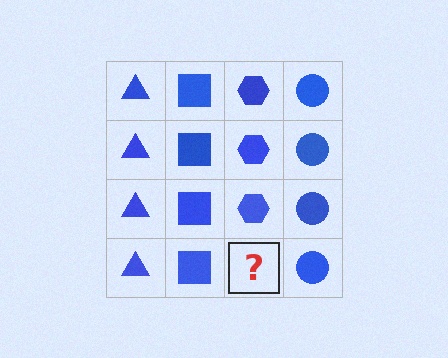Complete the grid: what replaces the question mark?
The question mark should be replaced with a blue hexagon.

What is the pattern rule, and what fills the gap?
The rule is that each column has a consistent shape. The gap should be filled with a blue hexagon.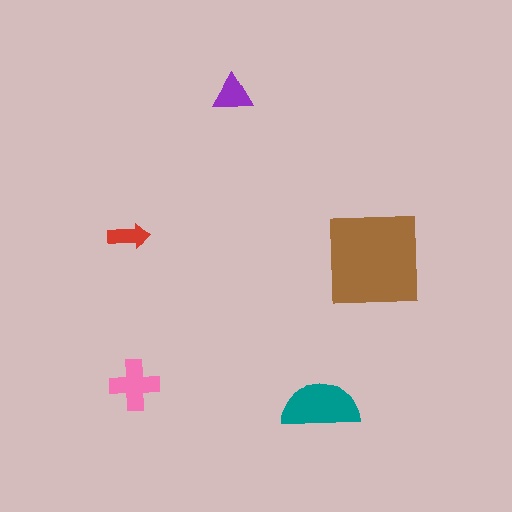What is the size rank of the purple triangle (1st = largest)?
4th.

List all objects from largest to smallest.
The brown square, the teal semicircle, the pink cross, the purple triangle, the red arrow.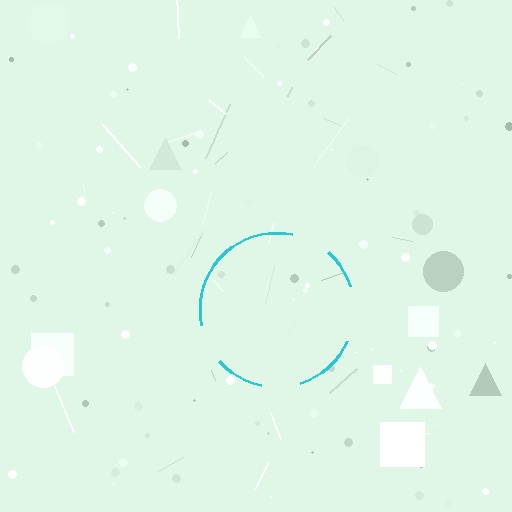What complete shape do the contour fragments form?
The contour fragments form a circle.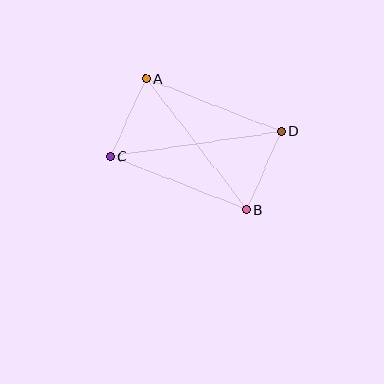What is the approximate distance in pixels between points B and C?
The distance between B and C is approximately 146 pixels.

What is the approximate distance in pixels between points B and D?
The distance between B and D is approximately 85 pixels.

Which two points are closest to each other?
Points A and C are closest to each other.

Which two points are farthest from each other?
Points C and D are farthest from each other.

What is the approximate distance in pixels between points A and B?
The distance between A and B is approximately 165 pixels.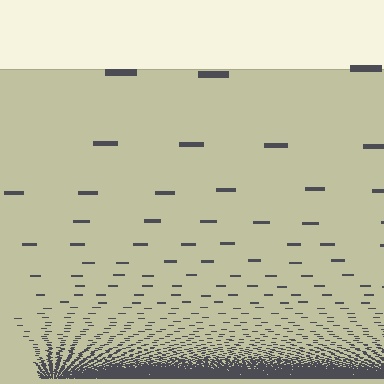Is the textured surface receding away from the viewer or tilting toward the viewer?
The surface appears to tilt toward the viewer. Texture elements get larger and sparser toward the top.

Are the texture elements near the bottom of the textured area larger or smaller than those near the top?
Smaller. The gradient is inverted — elements near the bottom are smaller and denser.